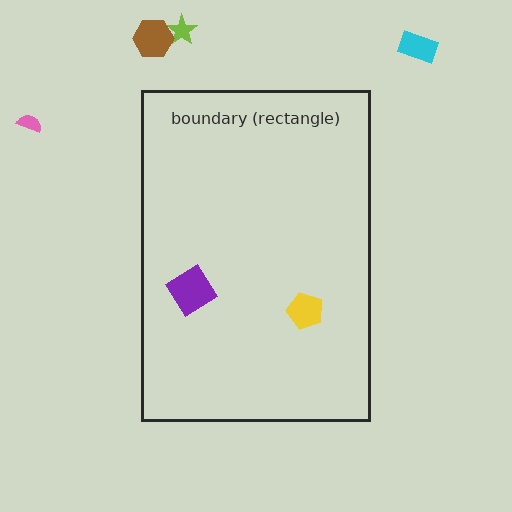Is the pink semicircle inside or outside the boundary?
Outside.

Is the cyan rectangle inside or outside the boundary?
Outside.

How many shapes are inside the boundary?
2 inside, 4 outside.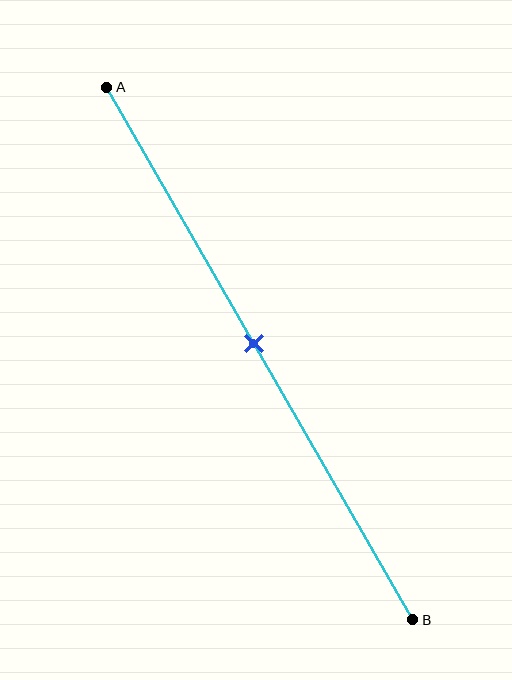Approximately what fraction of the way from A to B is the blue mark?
The blue mark is approximately 50% of the way from A to B.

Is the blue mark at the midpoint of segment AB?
Yes, the mark is approximately at the midpoint.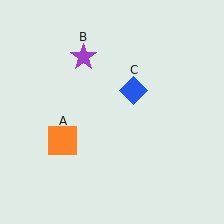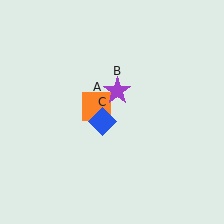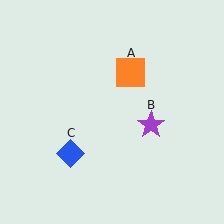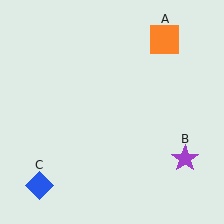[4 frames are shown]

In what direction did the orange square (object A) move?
The orange square (object A) moved up and to the right.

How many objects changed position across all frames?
3 objects changed position: orange square (object A), purple star (object B), blue diamond (object C).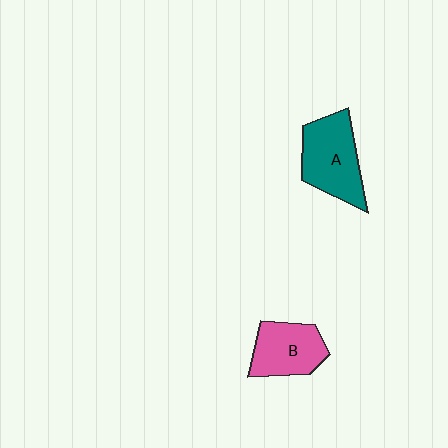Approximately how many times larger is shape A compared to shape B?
Approximately 1.2 times.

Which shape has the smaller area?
Shape B (pink).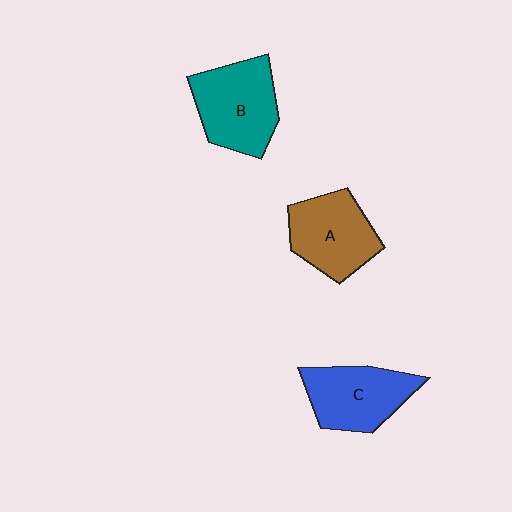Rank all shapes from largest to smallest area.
From largest to smallest: B (teal), C (blue), A (brown).